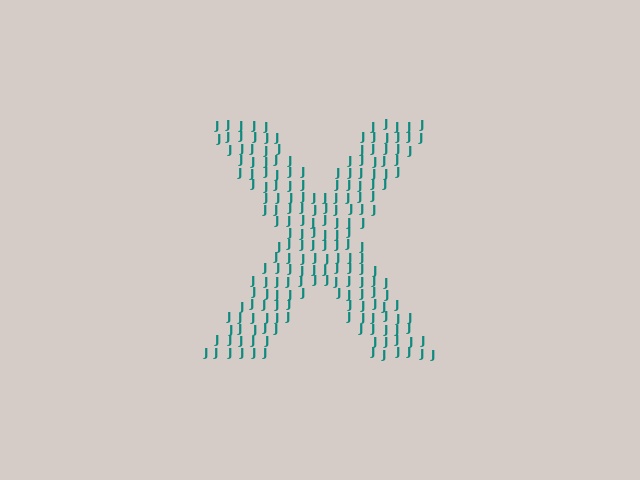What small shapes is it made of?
It is made of small letter J's.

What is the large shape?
The large shape is the letter X.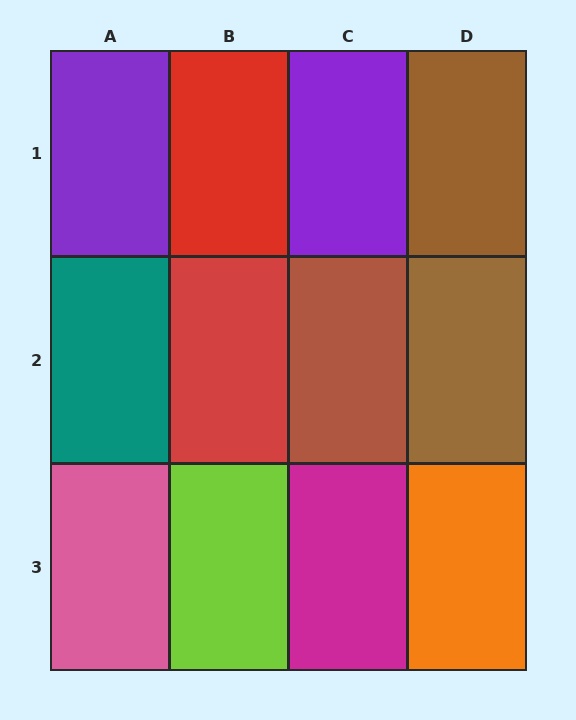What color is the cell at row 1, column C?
Purple.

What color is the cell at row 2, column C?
Brown.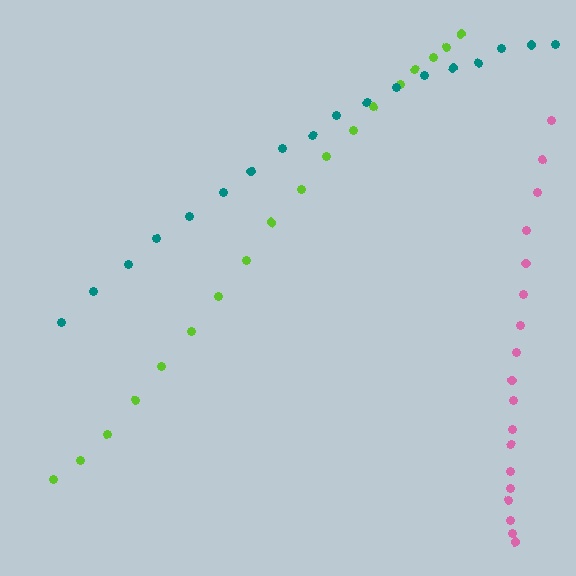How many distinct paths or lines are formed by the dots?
There are 3 distinct paths.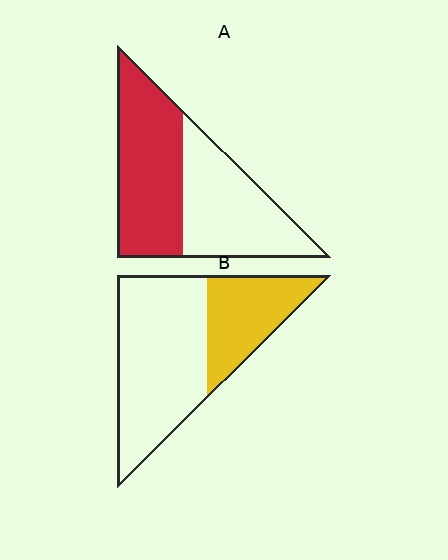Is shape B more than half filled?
No.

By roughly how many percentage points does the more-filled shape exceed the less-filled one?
By roughly 20 percentage points (A over B).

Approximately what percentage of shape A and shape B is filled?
A is approximately 50% and B is approximately 35%.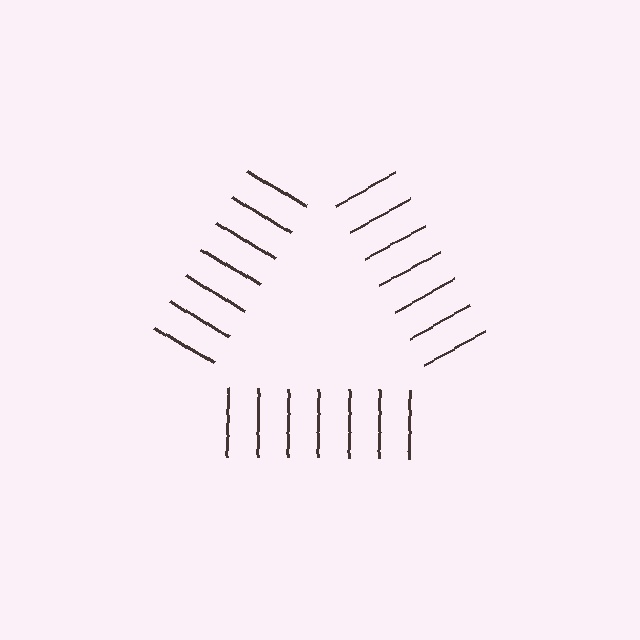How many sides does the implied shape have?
3 sides — the line-ends trace a triangle.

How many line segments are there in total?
21 — 7 along each of the 3 edges.